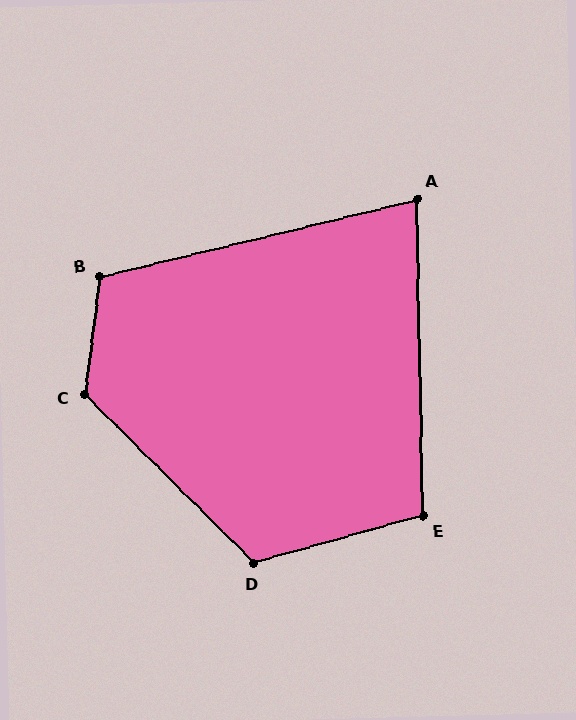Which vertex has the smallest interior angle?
A, at approximately 77 degrees.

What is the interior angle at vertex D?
Approximately 119 degrees (obtuse).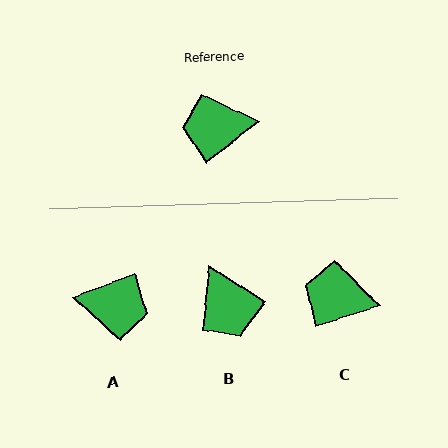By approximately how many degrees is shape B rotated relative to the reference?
Approximately 110 degrees counter-clockwise.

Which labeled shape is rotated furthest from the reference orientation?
A, about 163 degrees away.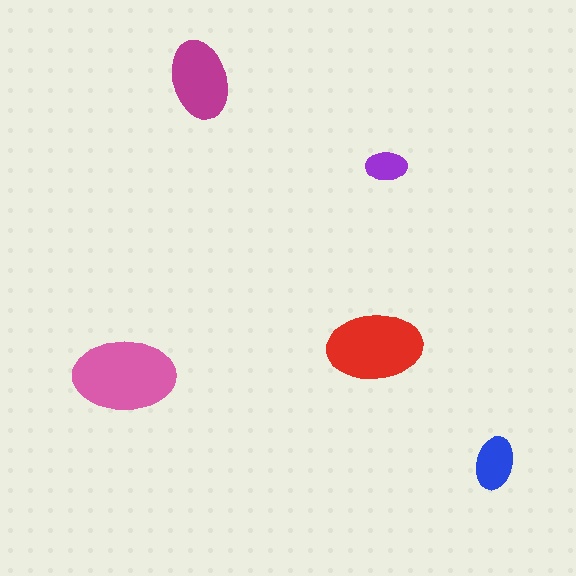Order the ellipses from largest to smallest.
the pink one, the red one, the magenta one, the blue one, the purple one.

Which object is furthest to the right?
The blue ellipse is rightmost.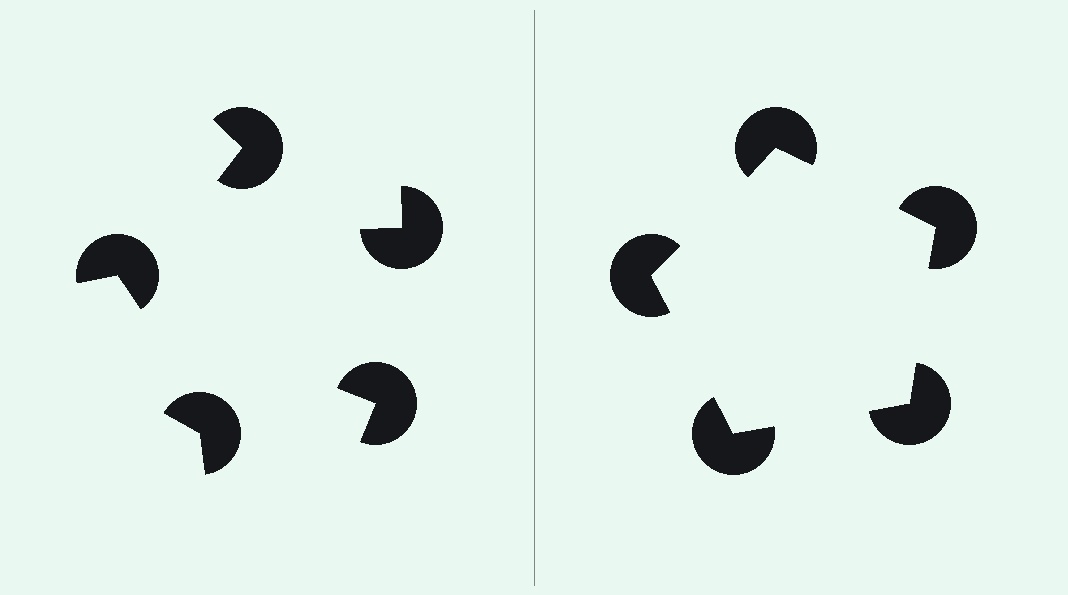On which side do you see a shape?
An illusory pentagon appears on the right side. On the left side the wedge cuts are rotated, so no coherent shape forms.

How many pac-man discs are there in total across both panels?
10 — 5 on each side.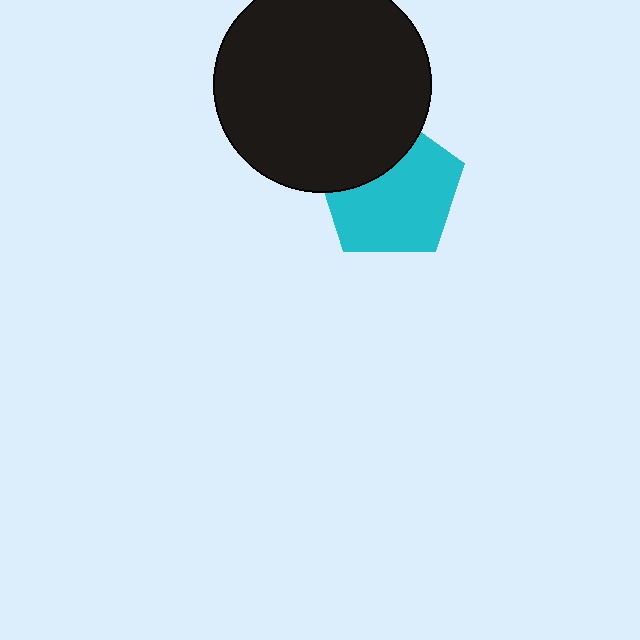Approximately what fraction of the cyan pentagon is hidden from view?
Roughly 31% of the cyan pentagon is hidden behind the black circle.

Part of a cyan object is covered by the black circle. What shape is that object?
It is a pentagon.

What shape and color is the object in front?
The object in front is a black circle.